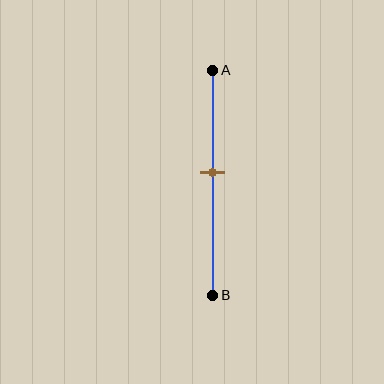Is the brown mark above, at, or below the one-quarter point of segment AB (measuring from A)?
The brown mark is below the one-quarter point of segment AB.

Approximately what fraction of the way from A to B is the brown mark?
The brown mark is approximately 45% of the way from A to B.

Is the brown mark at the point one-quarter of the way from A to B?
No, the mark is at about 45% from A, not at the 25% one-quarter point.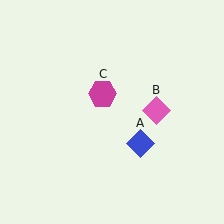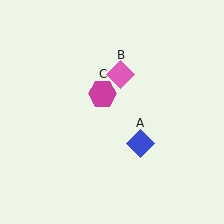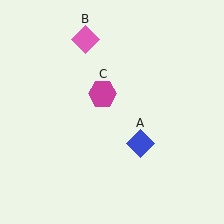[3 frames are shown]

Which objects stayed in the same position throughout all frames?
Blue diamond (object A) and magenta hexagon (object C) remained stationary.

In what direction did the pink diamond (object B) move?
The pink diamond (object B) moved up and to the left.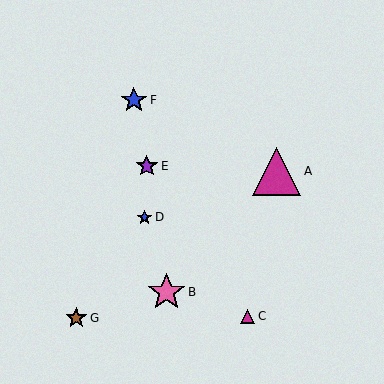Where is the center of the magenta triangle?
The center of the magenta triangle is at (277, 171).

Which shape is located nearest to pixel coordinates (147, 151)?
The purple star (labeled E) at (147, 166) is nearest to that location.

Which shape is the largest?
The magenta triangle (labeled A) is the largest.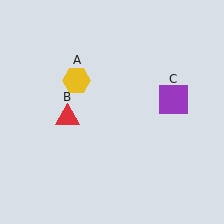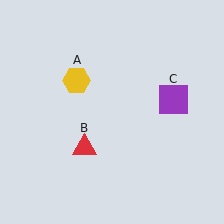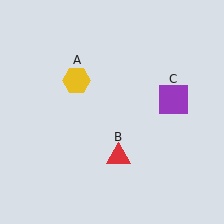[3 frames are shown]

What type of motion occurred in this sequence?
The red triangle (object B) rotated counterclockwise around the center of the scene.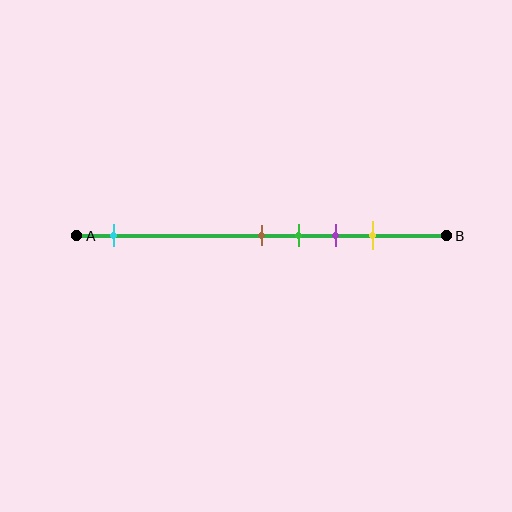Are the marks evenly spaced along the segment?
No, the marks are not evenly spaced.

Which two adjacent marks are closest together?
The brown and green marks are the closest adjacent pair.